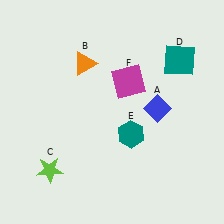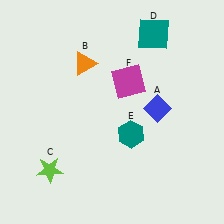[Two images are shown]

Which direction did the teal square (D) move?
The teal square (D) moved up.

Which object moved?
The teal square (D) moved up.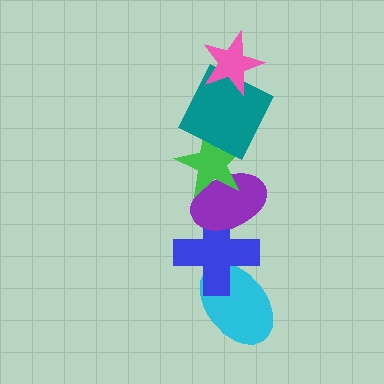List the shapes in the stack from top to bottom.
From top to bottom: the pink star, the teal square, the green star, the purple ellipse, the blue cross, the cyan ellipse.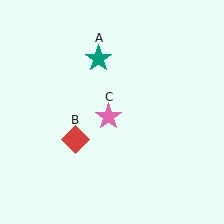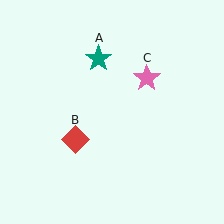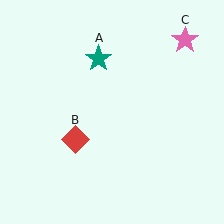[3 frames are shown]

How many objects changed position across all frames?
1 object changed position: pink star (object C).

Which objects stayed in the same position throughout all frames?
Teal star (object A) and red diamond (object B) remained stationary.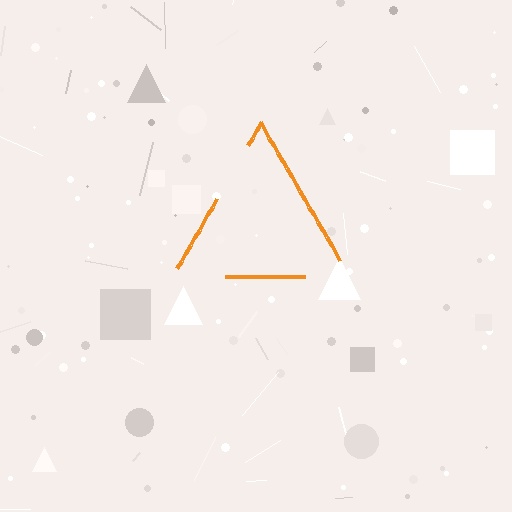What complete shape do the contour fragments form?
The contour fragments form a triangle.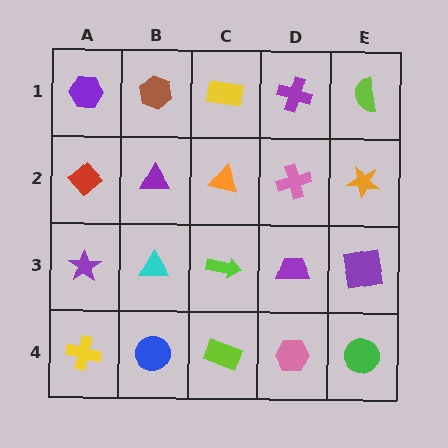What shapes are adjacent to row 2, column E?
A lime semicircle (row 1, column E), a purple square (row 3, column E), a pink cross (row 2, column D).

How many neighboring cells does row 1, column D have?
3.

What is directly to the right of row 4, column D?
A green circle.